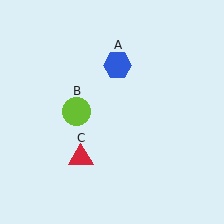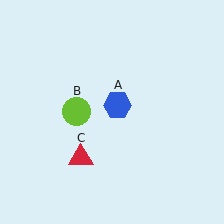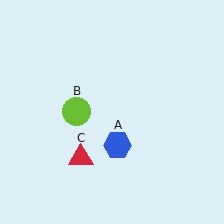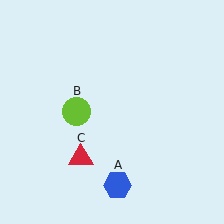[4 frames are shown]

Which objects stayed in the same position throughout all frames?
Lime circle (object B) and red triangle (object C) remained stationary.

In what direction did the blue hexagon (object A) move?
The blue hexagon (object A) moved down.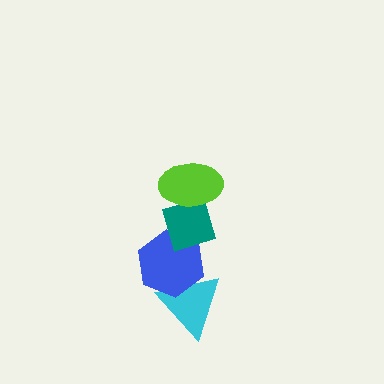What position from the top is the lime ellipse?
The lime ellipse is 1st from the top.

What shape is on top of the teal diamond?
The lime ellipse is on top of the teal diamond.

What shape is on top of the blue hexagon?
The teal diamond is on top of the blue hexagon.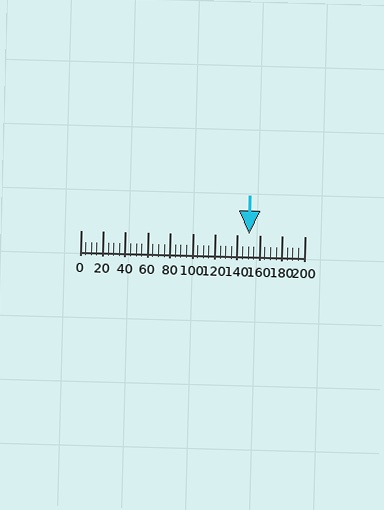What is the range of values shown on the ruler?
The ruler shows values from 0 to 200.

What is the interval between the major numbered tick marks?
The major tick marks are spaced 20 units apart.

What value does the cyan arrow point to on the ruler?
The cyan arrow points to approximately 150.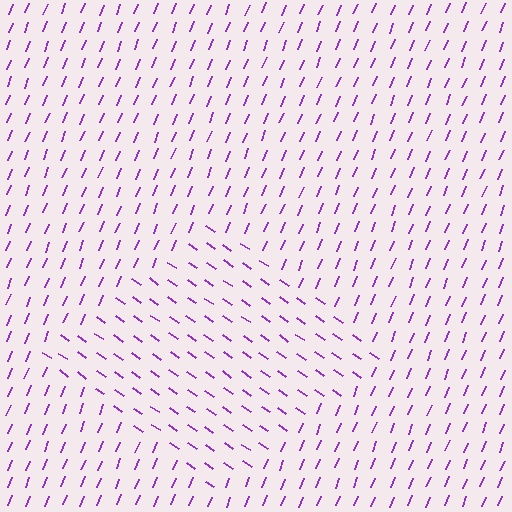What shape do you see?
I see a diamond.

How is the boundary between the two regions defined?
The boundary is defined purely by a change in line orientation (approximately 77 degrees difference). All lines are the same color and thickness.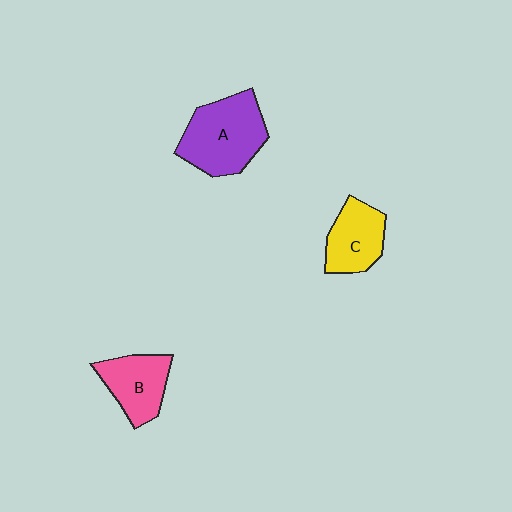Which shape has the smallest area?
Shape C (yellow).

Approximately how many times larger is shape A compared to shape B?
Approximately 1.5 times.